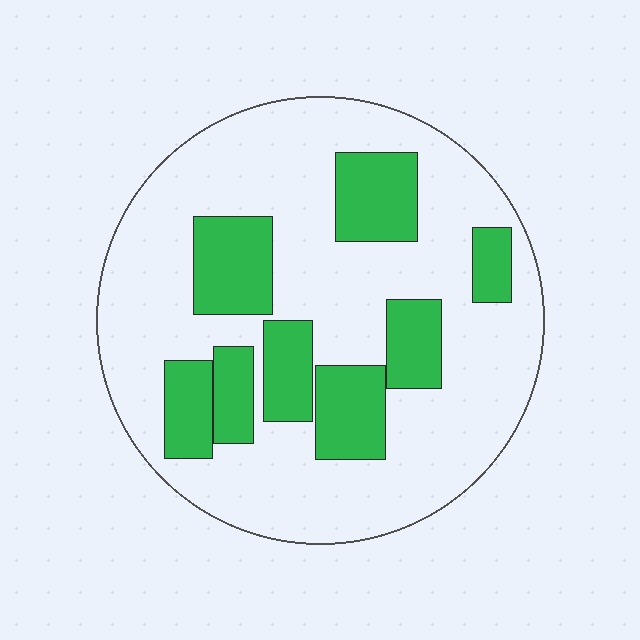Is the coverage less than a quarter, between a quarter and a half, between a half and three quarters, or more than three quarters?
Between a quarter and a half.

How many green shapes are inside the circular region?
8.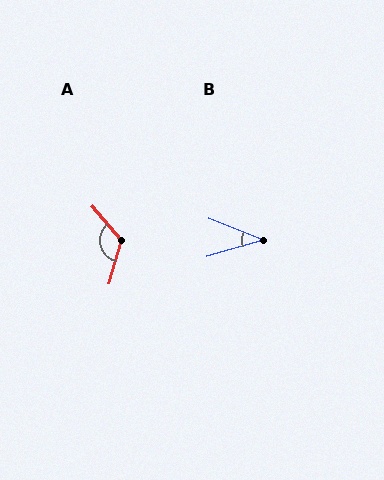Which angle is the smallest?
B, at approximately 38 degrees.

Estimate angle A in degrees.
Approximately 123 degrees.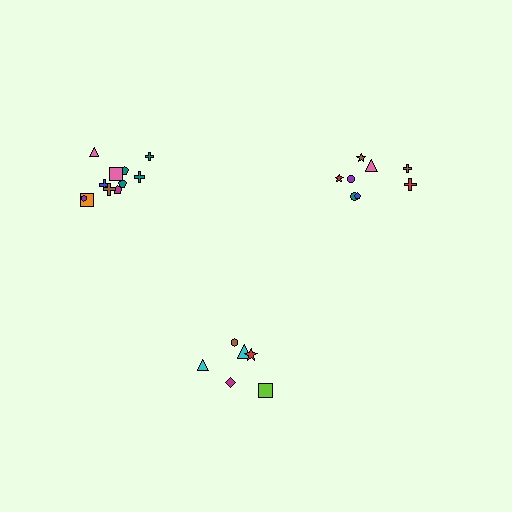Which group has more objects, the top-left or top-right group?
The top-left group.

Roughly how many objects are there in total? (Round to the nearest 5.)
Roughly 25 objects in total.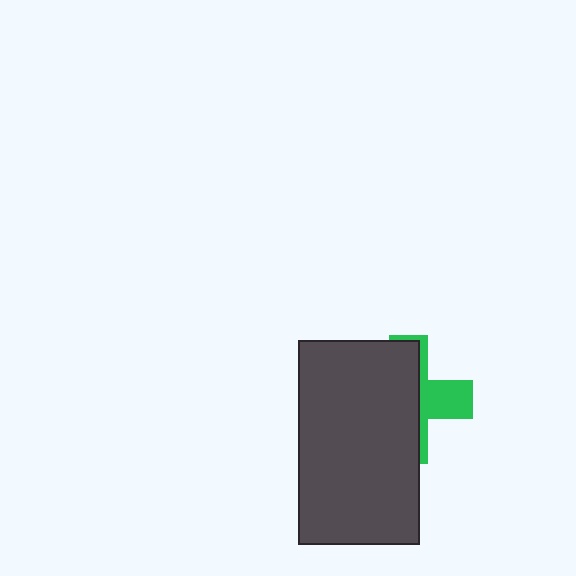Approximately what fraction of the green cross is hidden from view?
Roughly 65% of the green cross is hidden behind the dark gray rectangle.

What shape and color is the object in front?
The object in front is a dark gray rectangle.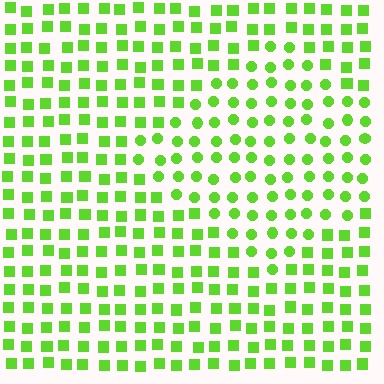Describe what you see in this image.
The image is filled with small lime elements arranged in a uniform grid. A diamond-shaped region contains circles, while the surrounding area contains squares. The boundary is defined purely by the change in element shape.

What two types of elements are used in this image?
The image uses circles inside the diamond region and squares outside it.